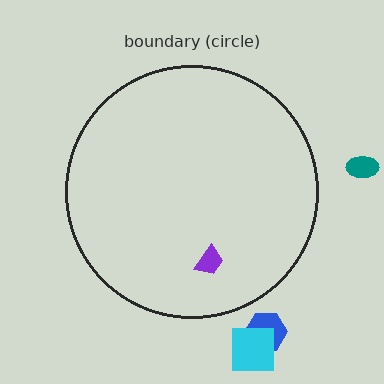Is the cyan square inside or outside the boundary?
Outside.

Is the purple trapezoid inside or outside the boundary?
Inside.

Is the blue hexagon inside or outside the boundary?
Outside.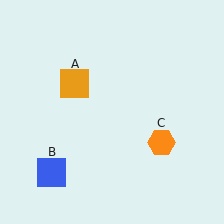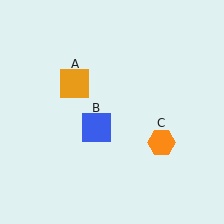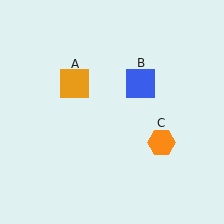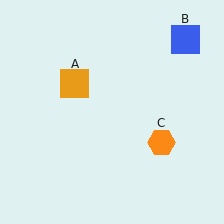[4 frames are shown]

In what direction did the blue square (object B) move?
The blue square (object B) moved up and to the right.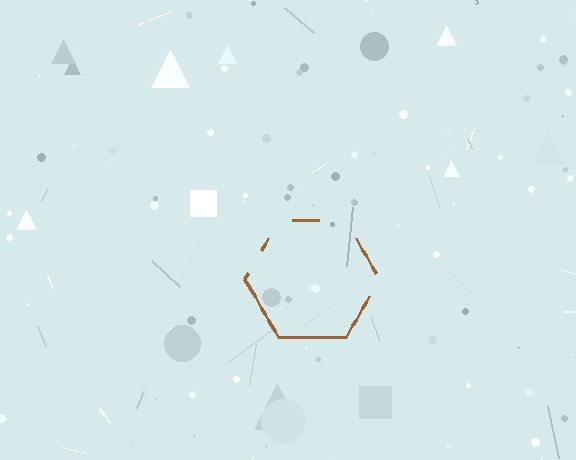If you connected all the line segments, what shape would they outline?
They would outline a hexagon.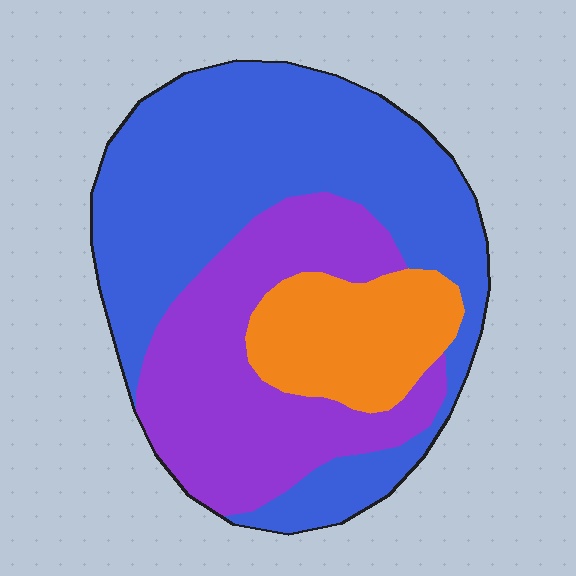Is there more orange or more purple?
Purple.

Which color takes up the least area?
Orange, at roughly 15%.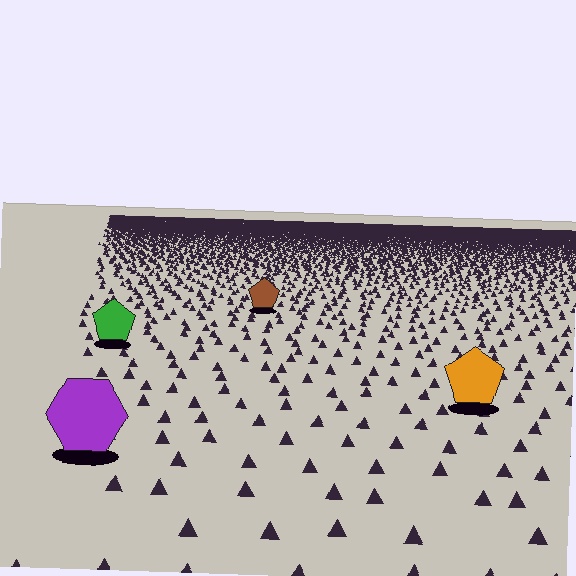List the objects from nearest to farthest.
From nearest to farthest: the purple hexagon, the orange pentagon, the green pentagon, the brown pentagon.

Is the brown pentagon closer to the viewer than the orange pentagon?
No. The orange pentagon is closer — you can tell from the texture gradient: the ground texture is coarser near it.